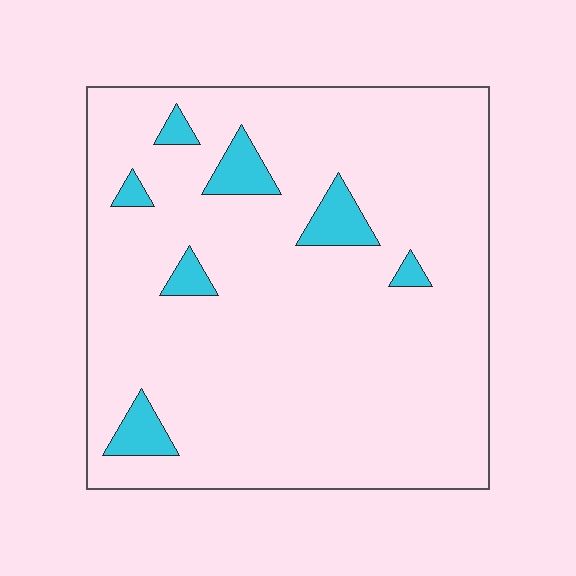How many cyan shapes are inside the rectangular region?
7.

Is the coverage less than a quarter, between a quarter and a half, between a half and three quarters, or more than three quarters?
Less than a quarter.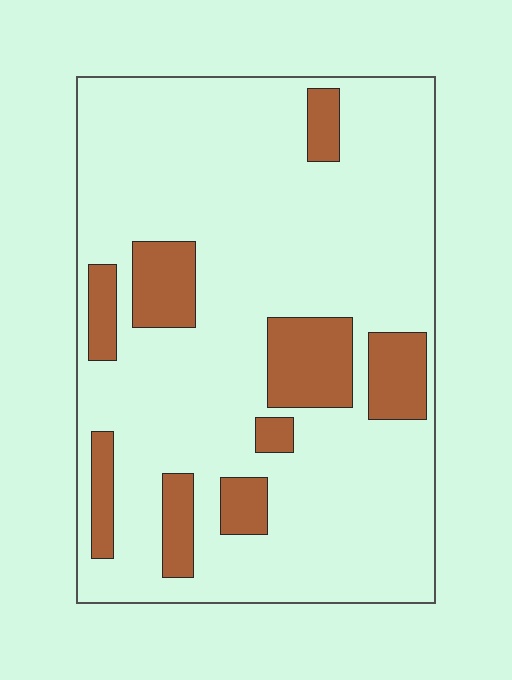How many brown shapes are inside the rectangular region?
9.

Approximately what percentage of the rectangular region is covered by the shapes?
Approximately 20%.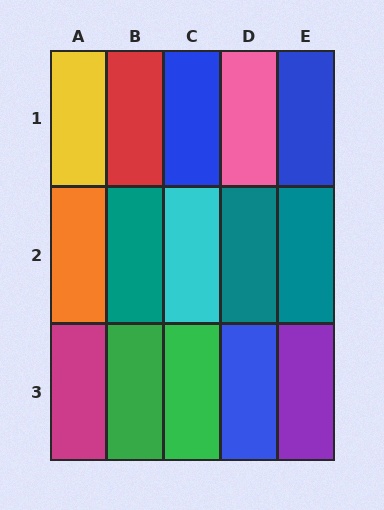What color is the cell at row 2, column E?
Teal.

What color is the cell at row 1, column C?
Blue.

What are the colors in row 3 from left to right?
Magenta, green, green, blue, purple.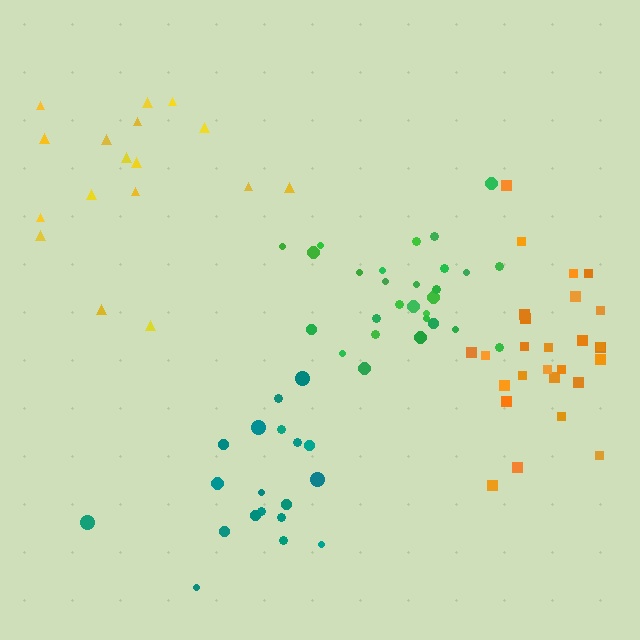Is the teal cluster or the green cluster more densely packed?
Teal.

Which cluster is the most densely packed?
Orange.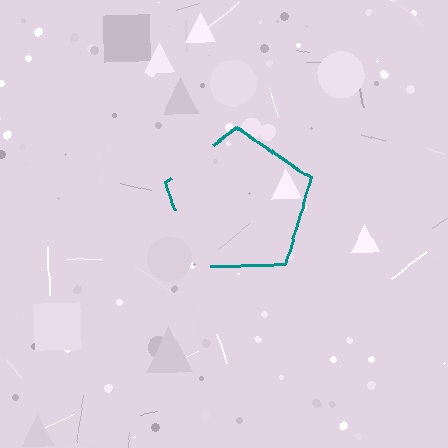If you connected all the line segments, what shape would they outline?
They would outline a pentagon.